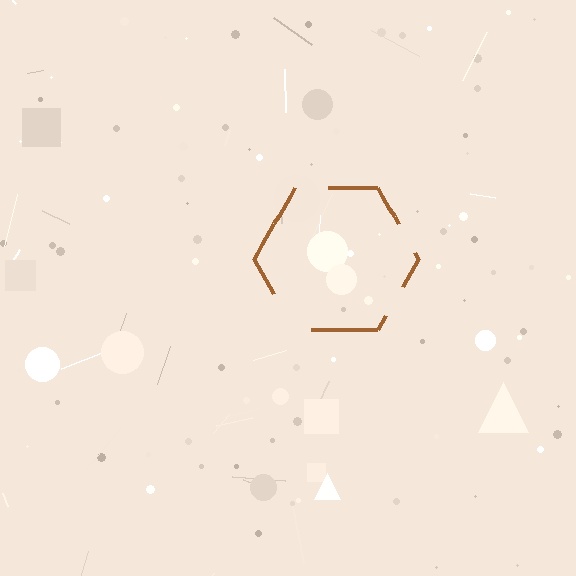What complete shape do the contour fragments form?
The contour fragments form a hexagon.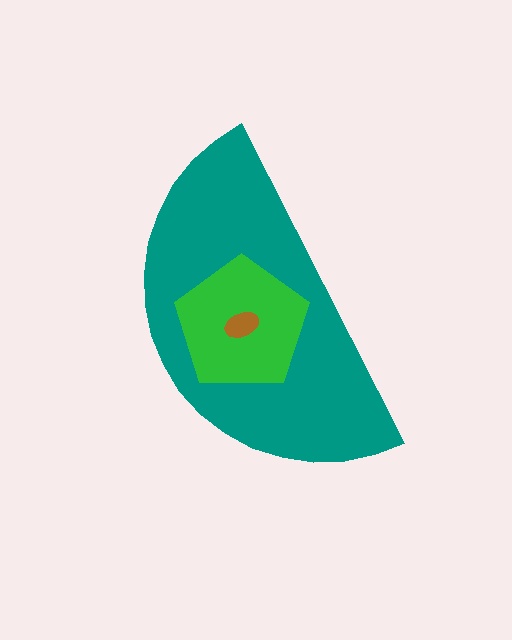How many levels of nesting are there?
3.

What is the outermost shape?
The teal semicircle.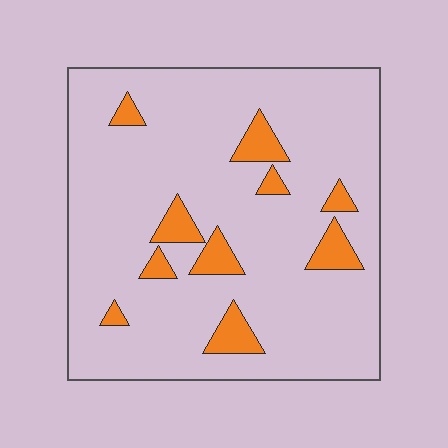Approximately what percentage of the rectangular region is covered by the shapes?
Approximately 10%.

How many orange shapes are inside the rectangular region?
10.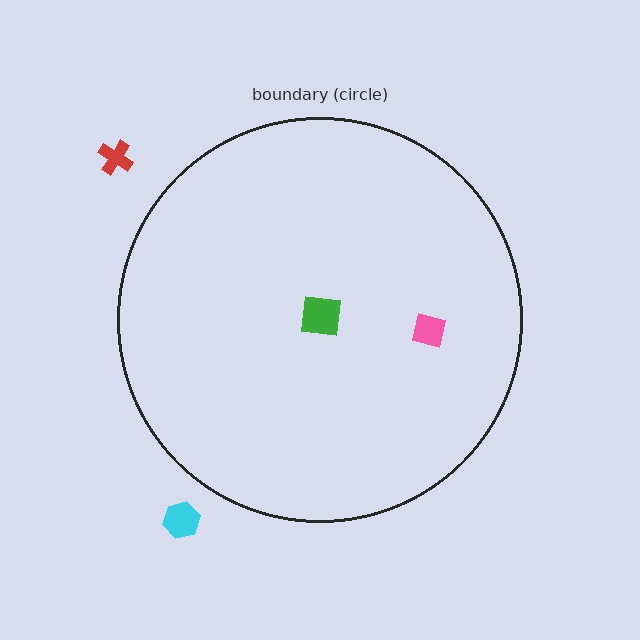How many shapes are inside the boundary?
2 inside, 2 outside.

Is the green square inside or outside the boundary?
Inside.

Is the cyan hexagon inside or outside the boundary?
Outside.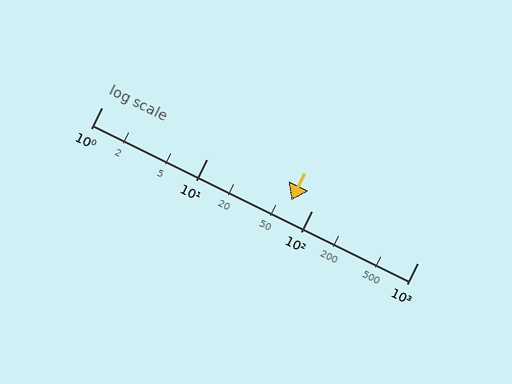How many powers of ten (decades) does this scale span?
The scale spans 3 decades, from 1 to 1000.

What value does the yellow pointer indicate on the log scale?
The pointer indicates approximately 64.